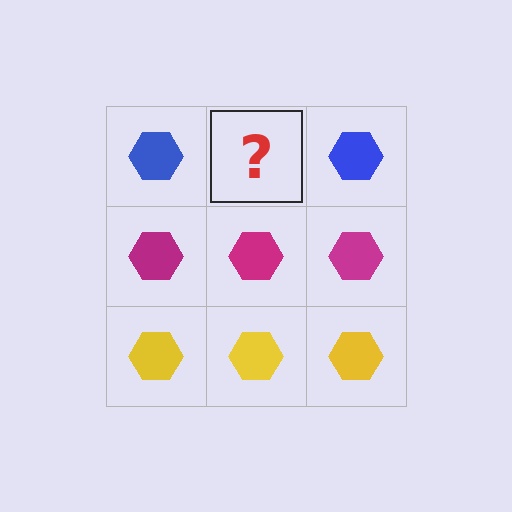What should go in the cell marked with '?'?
The missing cell should contain a blue hexagon.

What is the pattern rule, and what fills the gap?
The rule is that each row has a consistent color. The gap should be filled with a blue hexagon.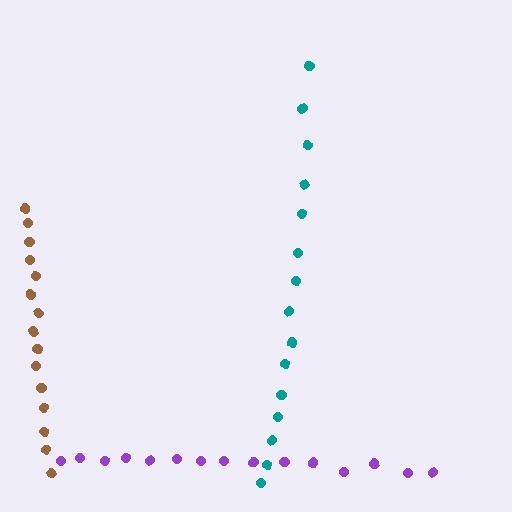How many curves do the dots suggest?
There are 3 distinct paths.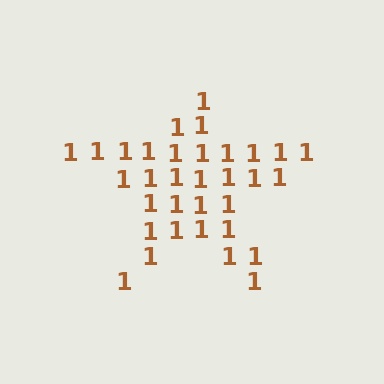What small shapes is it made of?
It is made of small digit 1's.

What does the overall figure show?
The overall figure shows a star.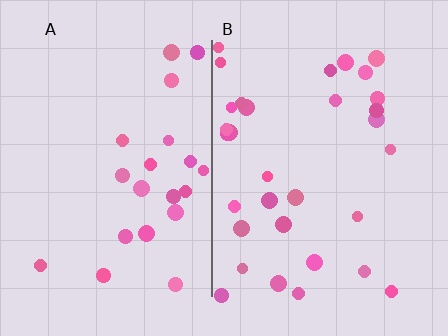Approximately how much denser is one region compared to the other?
Approximately 1.5× — region B over region A.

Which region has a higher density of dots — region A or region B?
B (the right).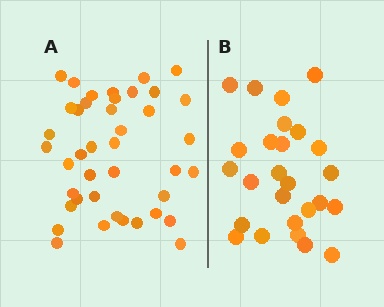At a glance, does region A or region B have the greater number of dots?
Region A (the left region) has more dots.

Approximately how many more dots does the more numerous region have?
Region A has approximately 15 more dots than region B.